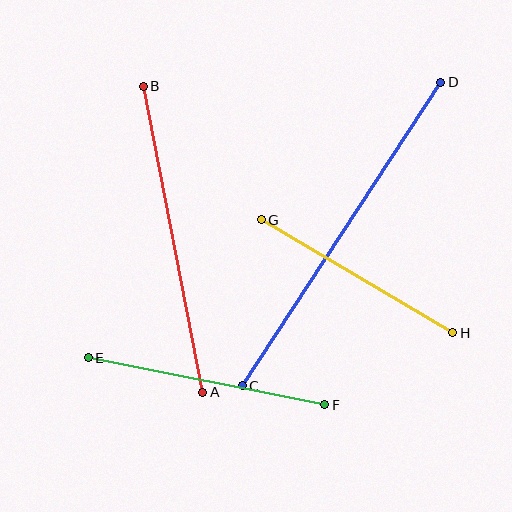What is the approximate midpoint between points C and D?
The midpoint is at approximately (342, 234) pixels.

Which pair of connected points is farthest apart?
Points C and D are farthest apart.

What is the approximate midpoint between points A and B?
The midpoint is at approximately (173, 239) pixels.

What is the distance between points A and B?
The distance is approximately 312 pixels.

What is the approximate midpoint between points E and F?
The midpoint is at approximately (207, 381) pixels.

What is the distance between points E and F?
The distance is approximately 241 pixels.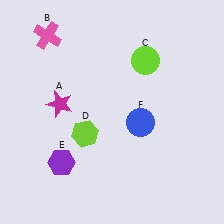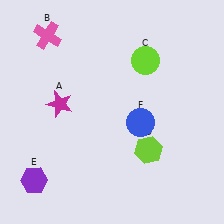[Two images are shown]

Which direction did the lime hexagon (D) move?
The lime hexagon (D) moved right.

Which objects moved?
The objects that moved are: the lime hexagon (D), the purple hexagon (E).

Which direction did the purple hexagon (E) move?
The purple hexagon (E) moved left.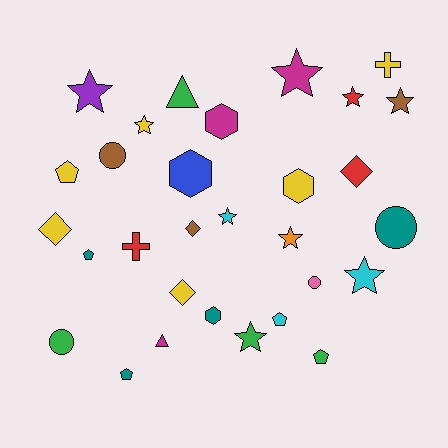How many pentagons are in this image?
There are 5 pentagons.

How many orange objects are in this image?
There is 1 orange object.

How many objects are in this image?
There are 30 objects.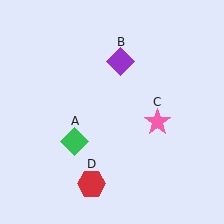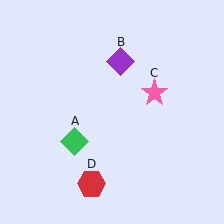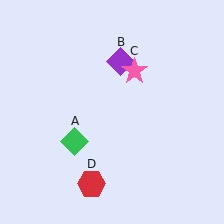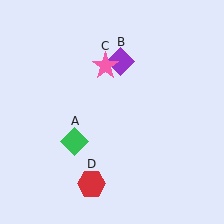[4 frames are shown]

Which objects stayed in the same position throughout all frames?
Green diamond (object A) and purple diamond (object B) and red hexagon (object D) remained stationary.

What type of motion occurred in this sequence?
The pink star (object C) rotated counterclockwise around the center of the scene.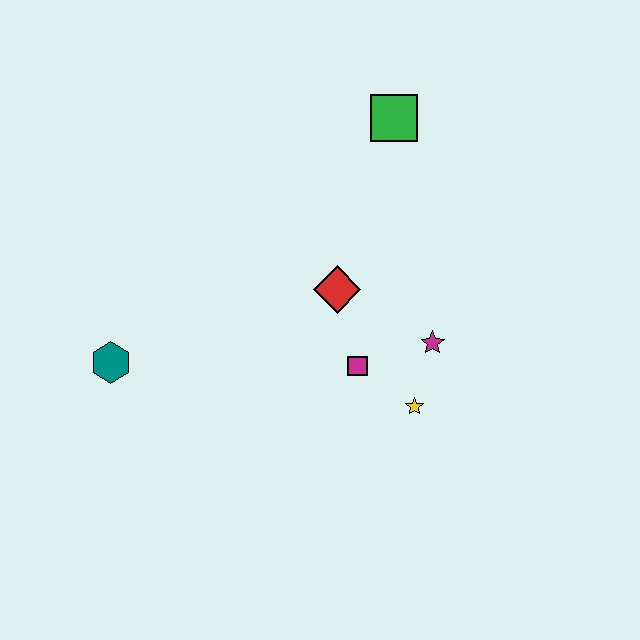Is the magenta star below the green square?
Yes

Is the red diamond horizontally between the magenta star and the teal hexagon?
Yes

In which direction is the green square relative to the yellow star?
The green square is above the yellow star.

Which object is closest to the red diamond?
The magenta square is closest to the red diamond.